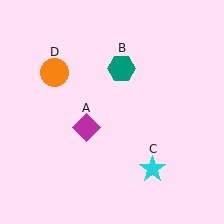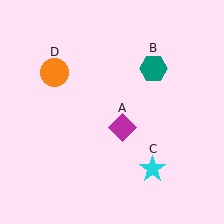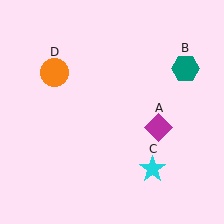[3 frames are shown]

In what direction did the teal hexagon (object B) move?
The teal hexagon (object B) moved right.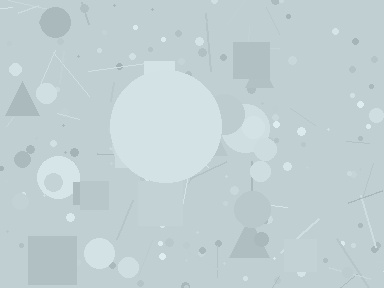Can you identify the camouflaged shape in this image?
The camouflaged shape is a circle.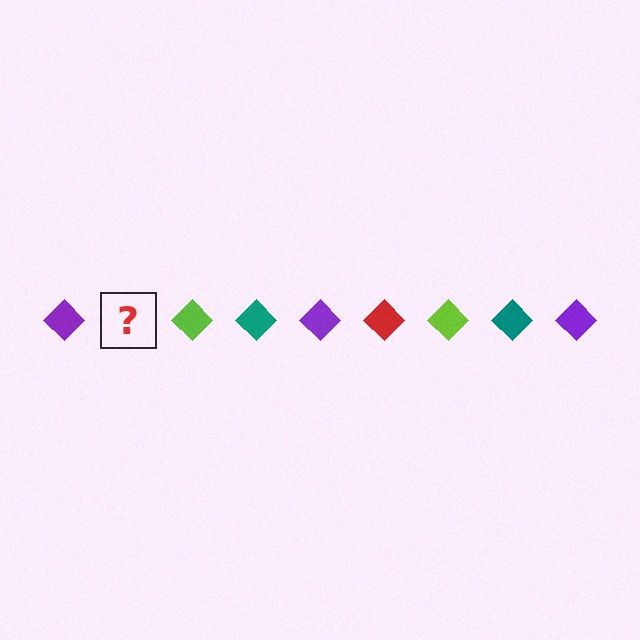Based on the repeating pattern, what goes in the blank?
The blank should be a red diamond.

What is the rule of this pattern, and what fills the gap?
The rule is that the pattern cycles through purple, red, lime, teal diamonds. The gap should be filled with a red diamond.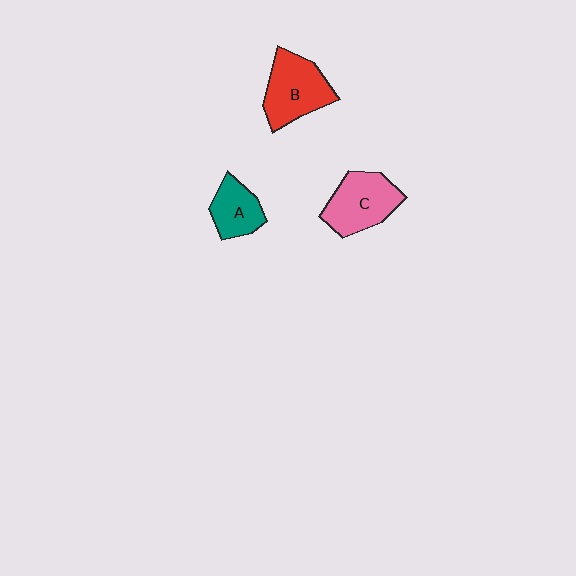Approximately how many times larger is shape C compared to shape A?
Approximately 1.5 times.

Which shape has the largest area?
Shape B (red).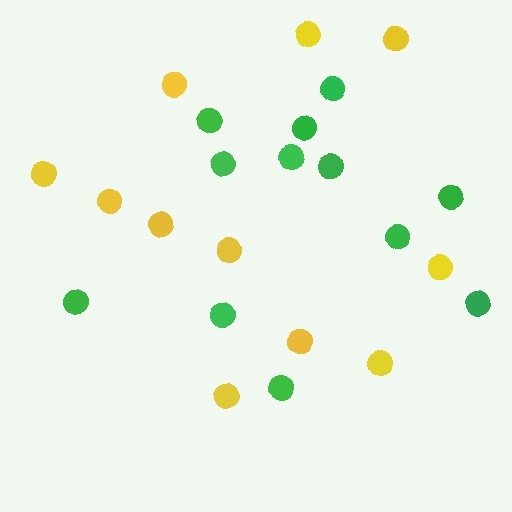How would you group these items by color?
There are 2 groups: one group of yellow circles (11) and one group of green circles (12).